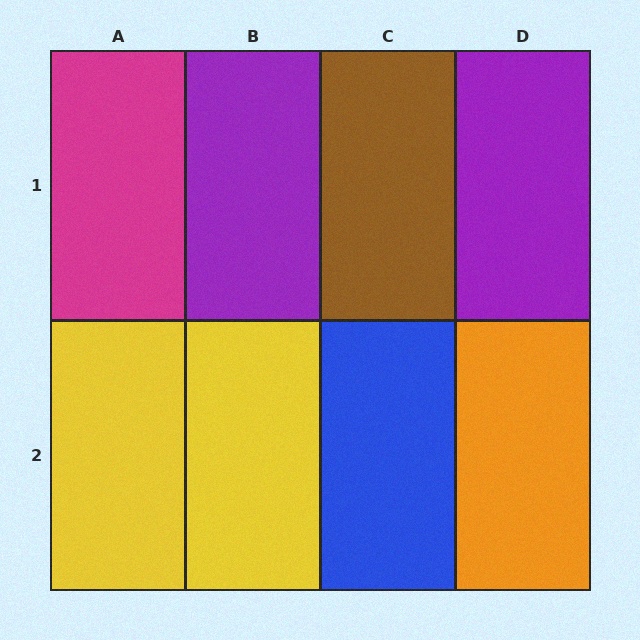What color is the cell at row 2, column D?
Orange.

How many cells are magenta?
1 cell is magenta.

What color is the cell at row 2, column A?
Yellow.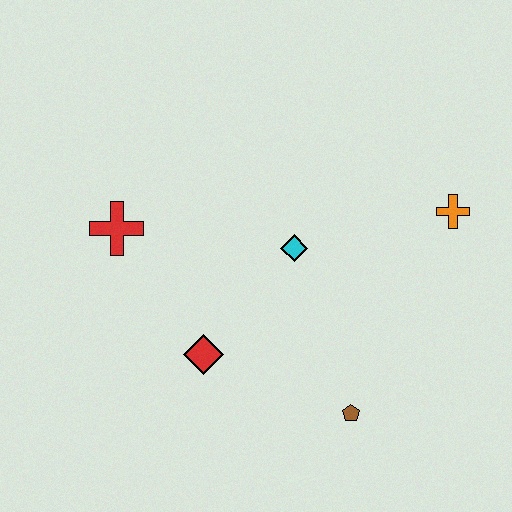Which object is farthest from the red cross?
The orange cross is farthest from the red cross.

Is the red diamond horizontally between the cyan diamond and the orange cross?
No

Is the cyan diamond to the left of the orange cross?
Yes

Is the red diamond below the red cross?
Yes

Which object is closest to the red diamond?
The cyan diamond is closest to the red diamond.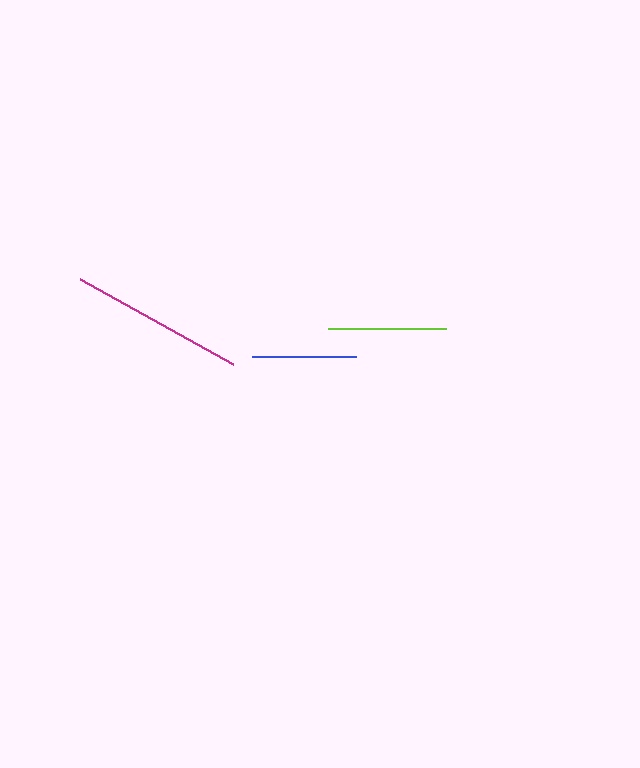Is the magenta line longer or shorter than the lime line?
The magenta line is longer than the lime line.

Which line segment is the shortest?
The blue line is the shortest at approximately 104 pixels.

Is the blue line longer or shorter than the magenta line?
The magenta line is longer than the blue line.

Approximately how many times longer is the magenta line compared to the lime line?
The magenta line is approximately 1.5 times the length of the lime line.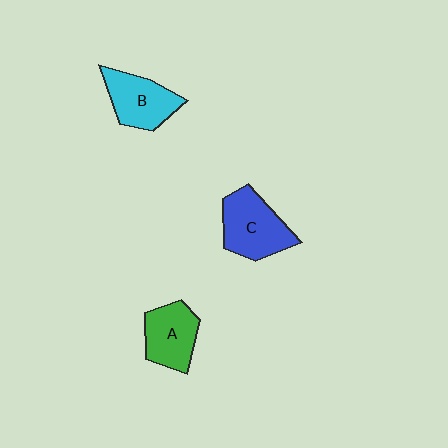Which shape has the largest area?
Shape C (blue).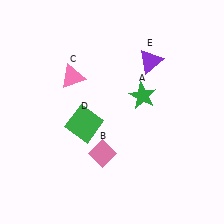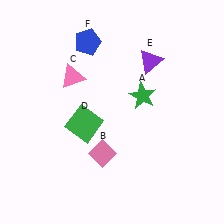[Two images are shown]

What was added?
A blue pentagon (F) was added in Image 2.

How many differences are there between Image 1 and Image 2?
There is 1 difference between the two images.